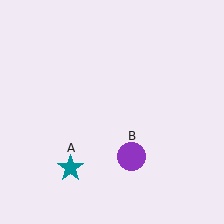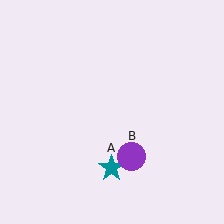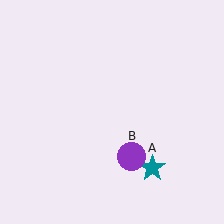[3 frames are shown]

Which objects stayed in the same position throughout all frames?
Purple circle (object B) remained stationary.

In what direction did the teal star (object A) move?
The teal star (object A) moved right.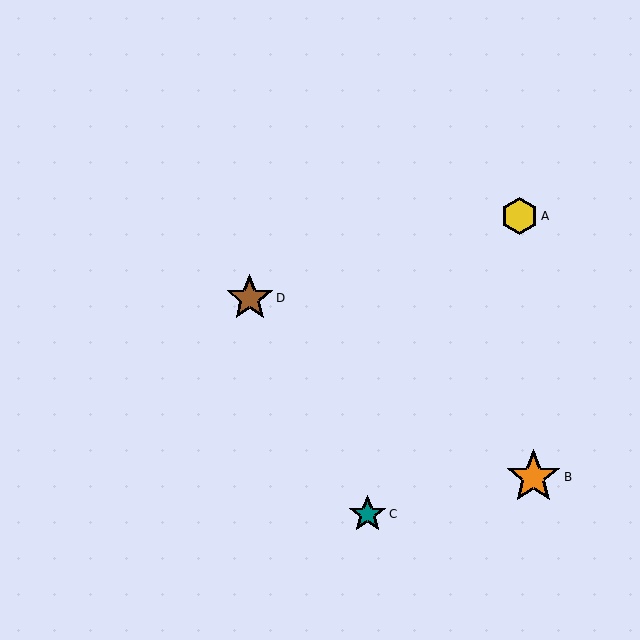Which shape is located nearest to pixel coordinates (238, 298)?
The brown star (labeled D) at (250, 298) is nearest to that location.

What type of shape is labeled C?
Shape C is a teal star.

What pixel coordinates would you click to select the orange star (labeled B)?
Click at (533, 477) to select the orange star B.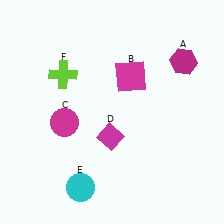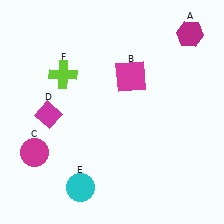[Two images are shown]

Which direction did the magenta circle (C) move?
The magenta circle (C) moved left.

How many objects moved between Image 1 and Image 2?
3 objects moved between the two images.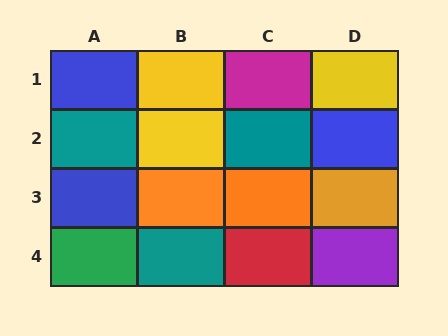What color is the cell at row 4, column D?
Purple.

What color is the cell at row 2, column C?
Teal.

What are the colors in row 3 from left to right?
Blue, orange, orange, orange.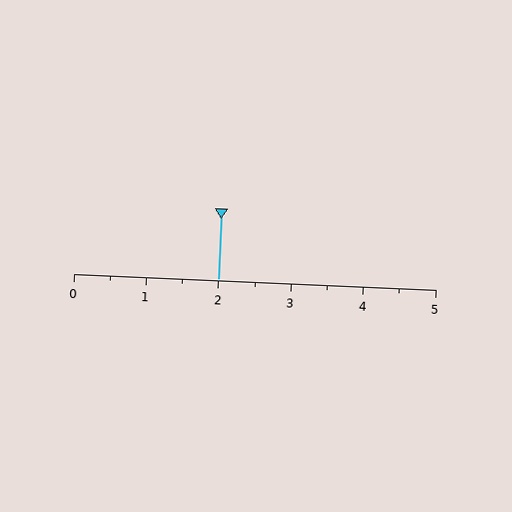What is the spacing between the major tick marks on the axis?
The major ticks are spaced 1 apart.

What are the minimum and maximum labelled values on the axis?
The axis runs from 0 to 5.